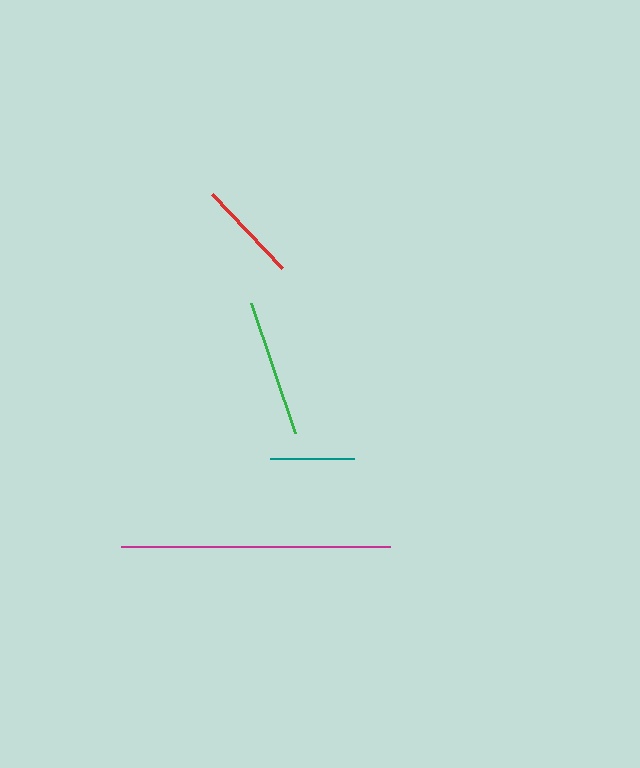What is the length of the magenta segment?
The magenta segment is approximately 269 pixels long.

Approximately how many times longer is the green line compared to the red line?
The green line is approximately 1.3 times the length of the red line.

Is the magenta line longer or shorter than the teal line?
The magenta line is longer than the teal line.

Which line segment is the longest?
The magenta line is the longest at approximately 269 pixels.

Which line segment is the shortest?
The teal line is the shortest at approximately 83 pixels.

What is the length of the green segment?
The green segment is approximately 138 pixels long.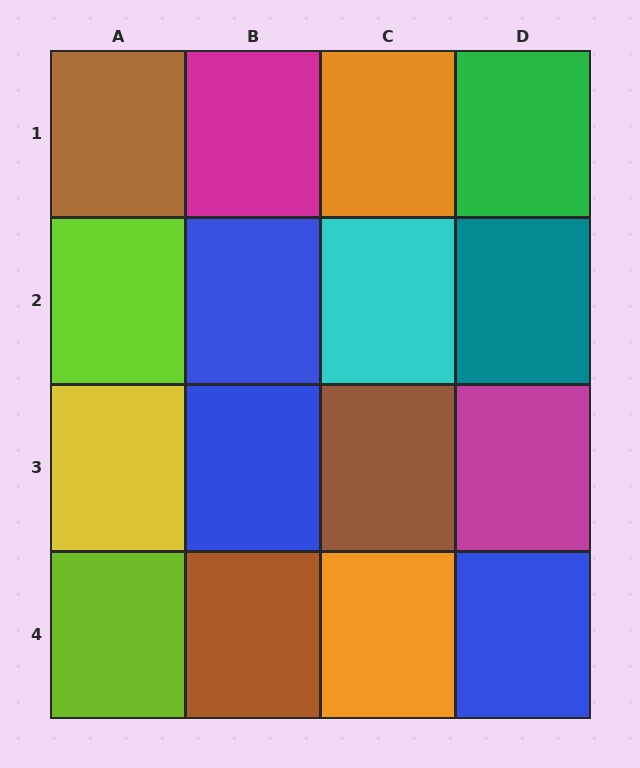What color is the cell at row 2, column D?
Teal.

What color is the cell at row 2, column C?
Cyan.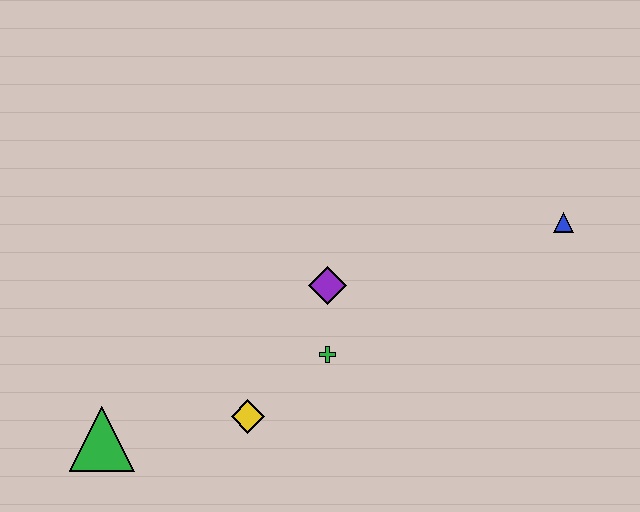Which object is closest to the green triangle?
The yellow diamond is closest to the green triangle.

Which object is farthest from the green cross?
The blue triangle is farthest from the green cross.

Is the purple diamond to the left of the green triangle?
No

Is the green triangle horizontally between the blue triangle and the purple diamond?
No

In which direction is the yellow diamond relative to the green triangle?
The yellow diamond is to the right of the green triangle.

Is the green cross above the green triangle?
Yes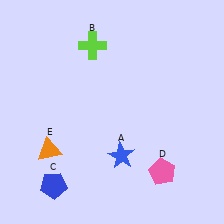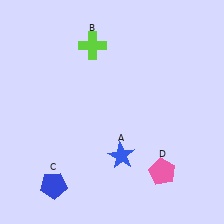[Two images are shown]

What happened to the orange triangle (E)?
The orange triangle (E) was removed in Image 2. It was in the bottom-left area of Image 1.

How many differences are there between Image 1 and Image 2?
There is 1 difference between the two images.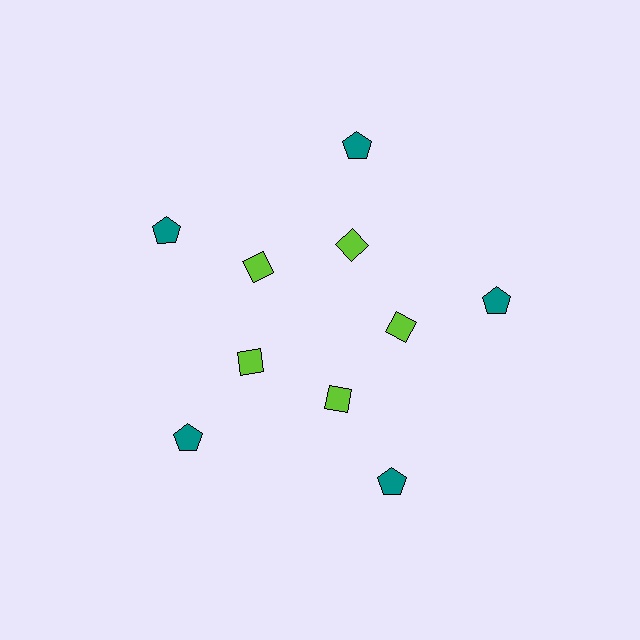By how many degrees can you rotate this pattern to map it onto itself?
The pattern maps onto itself every 72 degrees of rotation.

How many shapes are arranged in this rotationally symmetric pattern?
There are 10 shapes, arranged in 5 groups of 2.